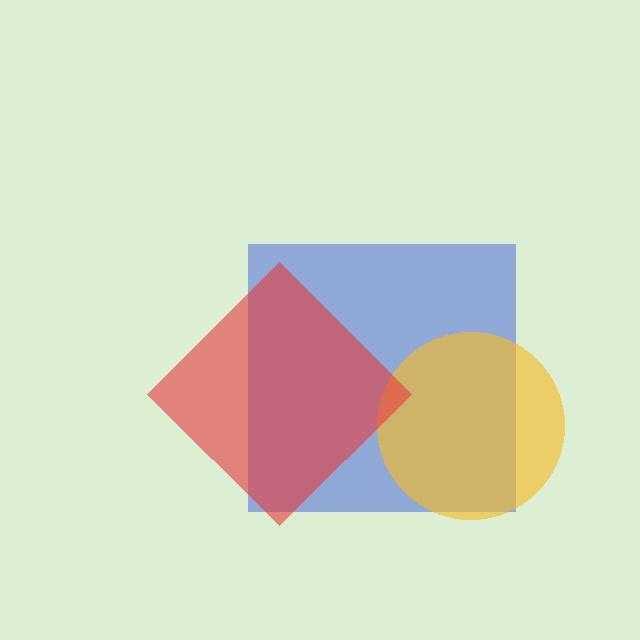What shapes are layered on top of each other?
The layered shapes are: a blue square, a yellow circle, a red diamond.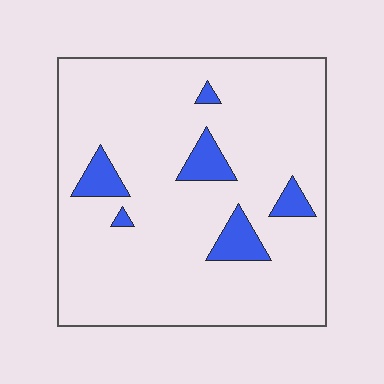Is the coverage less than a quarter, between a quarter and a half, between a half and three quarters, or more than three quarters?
Less than a quarter.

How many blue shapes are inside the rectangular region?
6.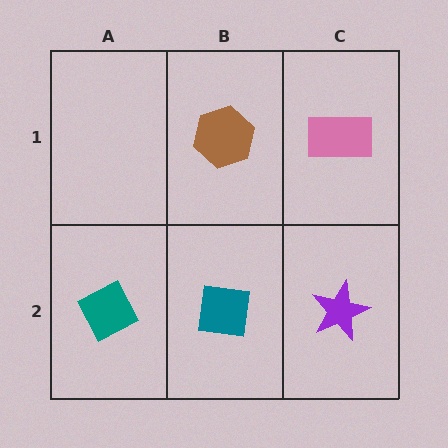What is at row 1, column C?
A pink rectangle.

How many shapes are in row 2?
3 shapes.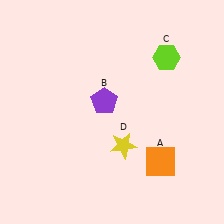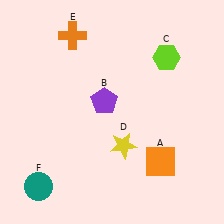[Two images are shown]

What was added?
An orange cross (E), a teal circle (F) were added in Image 2.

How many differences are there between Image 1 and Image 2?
There are 2 differences between the two images.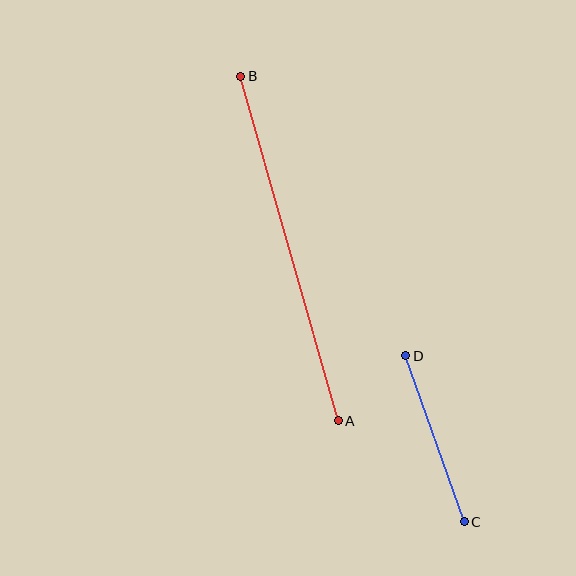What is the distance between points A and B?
The distance is approximately 358 pixels.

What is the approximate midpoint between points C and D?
The midpoint is at approximately (435, 439) pixels.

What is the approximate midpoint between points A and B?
The midpoint is at approximately (289, 249) pixels.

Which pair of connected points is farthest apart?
Points A and B are farthest apart.